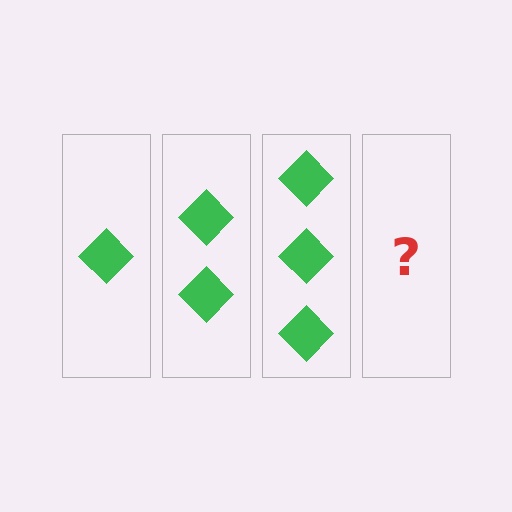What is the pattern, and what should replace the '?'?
The pattern is that each step adds one more diamond. The '?' should be 4 diamonds.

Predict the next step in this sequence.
The next step is 4 diamonds.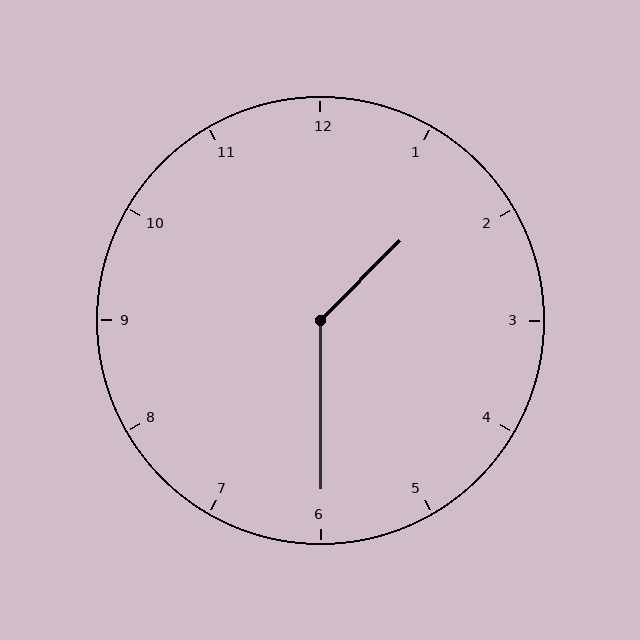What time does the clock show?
1:30.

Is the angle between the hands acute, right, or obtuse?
It is obtuse.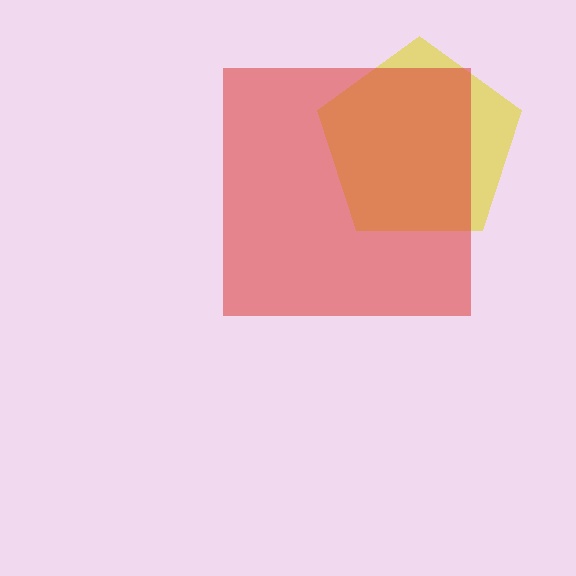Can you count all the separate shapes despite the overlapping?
Yes, there are 2 separate shapes.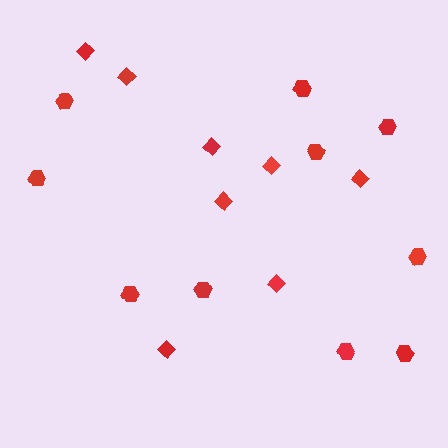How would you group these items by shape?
There are 2 groups: one group of hexagons (10) and one group of diamonds (8).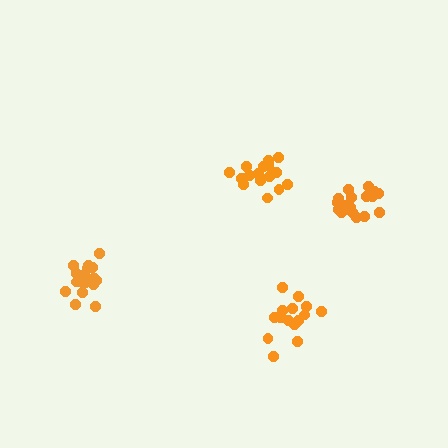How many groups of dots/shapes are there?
There are 4 groups.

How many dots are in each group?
Group 1: 18 dots, Group 2: 16 dots, Group 3: 19 dots, Group 4: 15 dots (68 total).